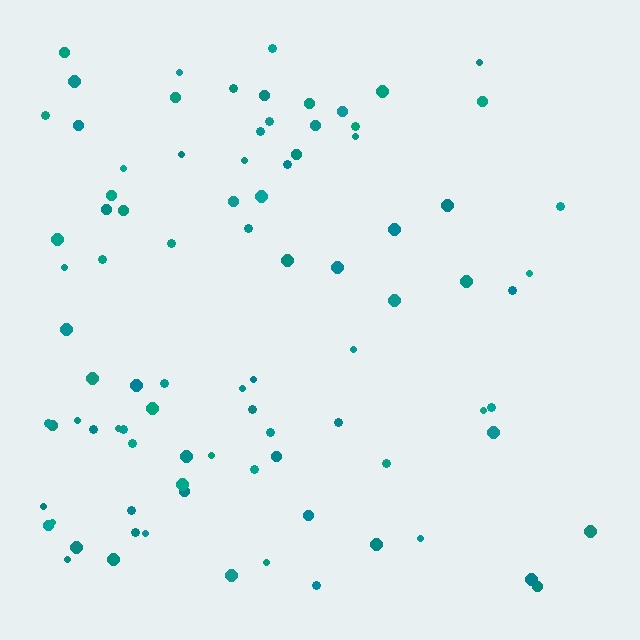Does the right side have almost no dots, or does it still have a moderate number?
Still a moderate number, just noticeably fewer than the left.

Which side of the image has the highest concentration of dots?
The left.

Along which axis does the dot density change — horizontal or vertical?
Horizontal.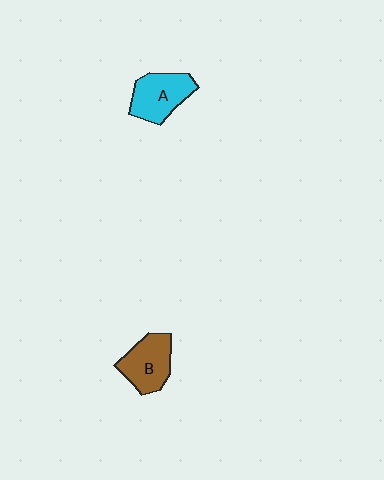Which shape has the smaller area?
Shape B (brown).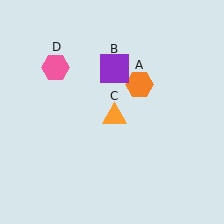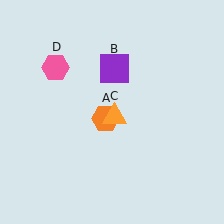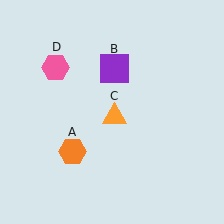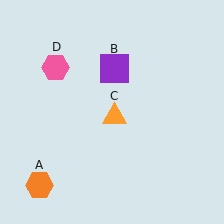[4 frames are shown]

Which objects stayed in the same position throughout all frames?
Purple square (object B) and orange triangle (object C) and pink hexagon (object D) remained stationary.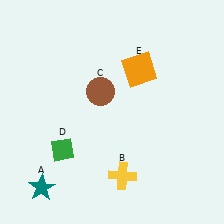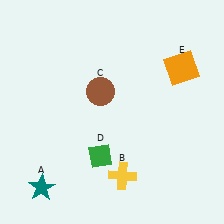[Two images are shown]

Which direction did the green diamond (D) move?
The green diamond (D) moved right.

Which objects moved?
The objects that moved are: the green diamond (D), the orange square (E).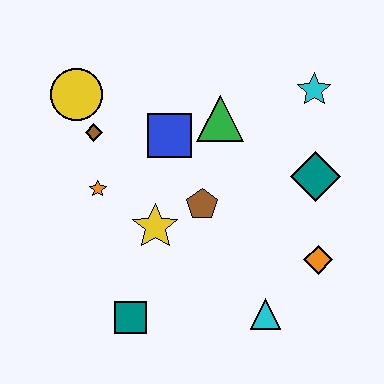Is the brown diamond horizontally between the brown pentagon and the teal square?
No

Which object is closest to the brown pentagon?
The yellow star is closest to the brown pentagon.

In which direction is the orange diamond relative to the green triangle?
The orange diamond is below the green triangle.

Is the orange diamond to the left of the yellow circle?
No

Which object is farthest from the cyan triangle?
The yellow circle is farthest from the cyan triangle.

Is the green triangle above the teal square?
Yes